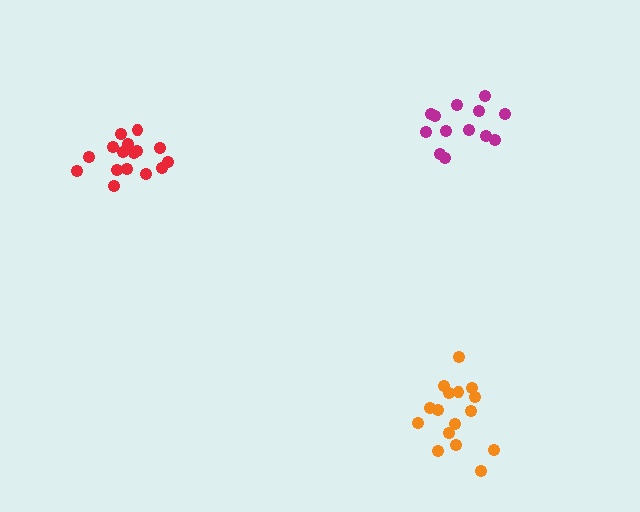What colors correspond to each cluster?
The clusters are colored: orange, magenta, red.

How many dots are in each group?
Group 1: 16 dots, Group 2: 13 dots, Group 3: 16 dots (45 total).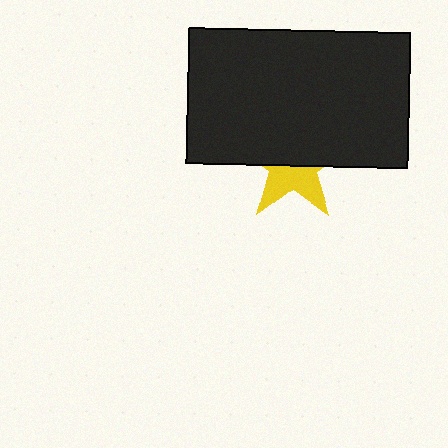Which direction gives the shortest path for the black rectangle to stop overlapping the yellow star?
Moving up gives the shortest separation.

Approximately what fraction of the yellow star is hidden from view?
Roughly 58% of the yellow star is hidden behind the black rectangle.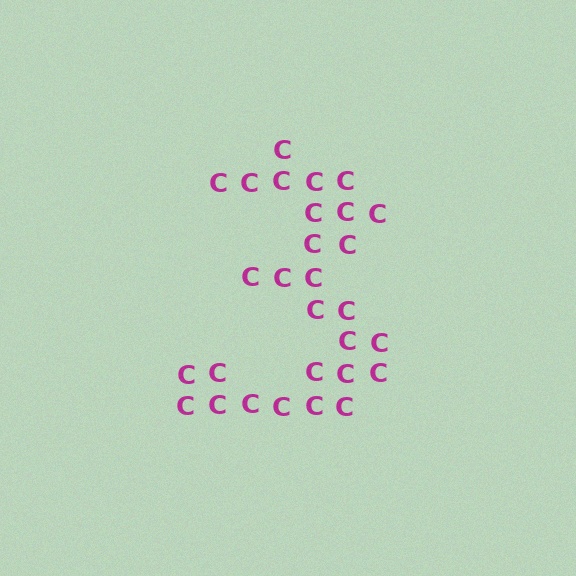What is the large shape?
The large shape is the digit 3.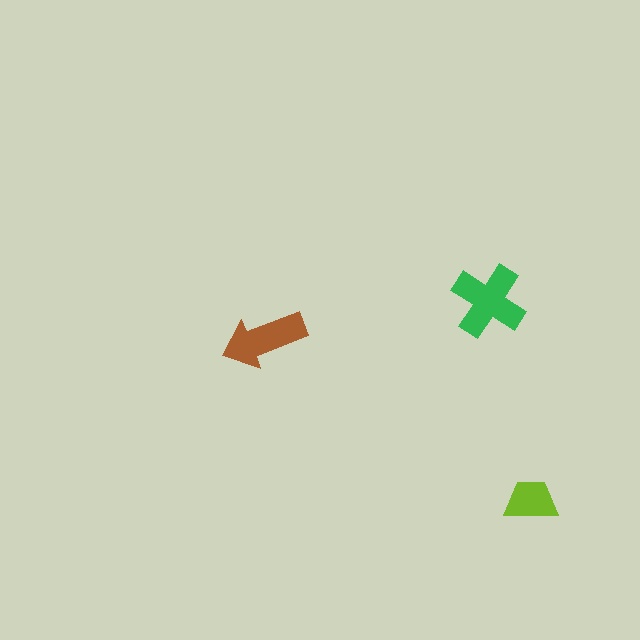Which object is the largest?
The green cross.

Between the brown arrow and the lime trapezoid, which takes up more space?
The brown arrow.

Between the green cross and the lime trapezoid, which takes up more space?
The green cross.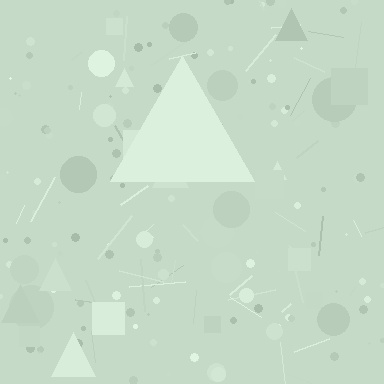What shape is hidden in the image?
A triangle is hidden in the image.